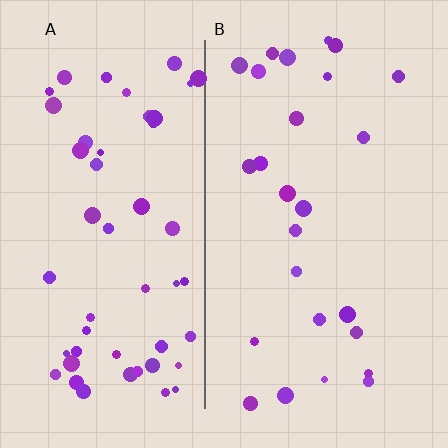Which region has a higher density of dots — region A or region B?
A (the left).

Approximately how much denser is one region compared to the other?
Approximately 2.0× — region A over region B.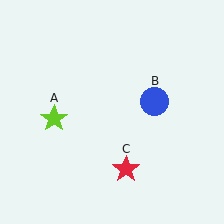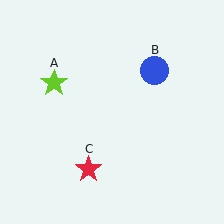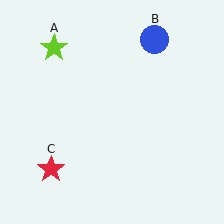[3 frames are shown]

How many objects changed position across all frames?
3 objects changed position: lime star (object A), blue circle (object B), red star (object C).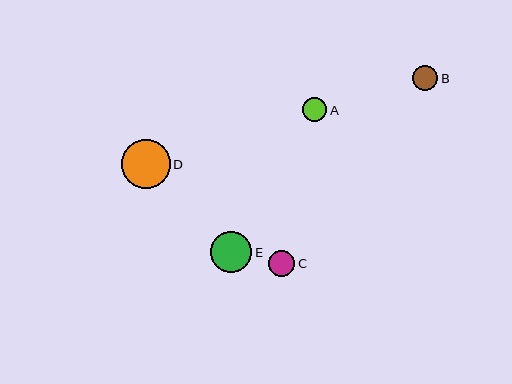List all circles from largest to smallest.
From largest to smallest: D, E, C, B, A.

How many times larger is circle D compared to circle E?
Circle D is approximately 1.2 times the size of circle E.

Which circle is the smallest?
Circle A is the smallest with a size of approximately 24 pixels.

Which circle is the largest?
Circle D is the largest with a size of approximately 49 pixels.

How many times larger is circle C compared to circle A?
Circle C is approximately 1.1 times the size of circle A.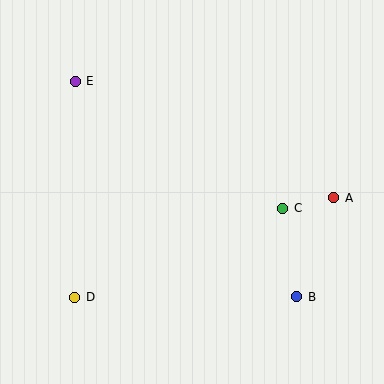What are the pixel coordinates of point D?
Point D is at (75, 297).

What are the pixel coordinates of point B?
Point B is at (297, 297).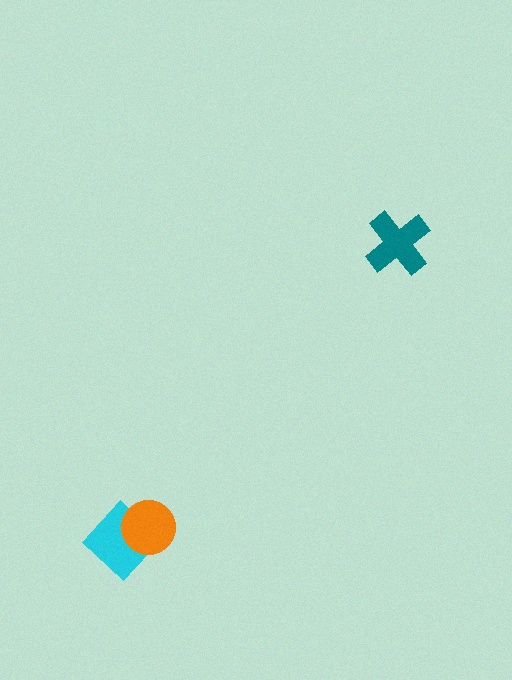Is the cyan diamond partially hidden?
Yes, it is partially covered by another shape.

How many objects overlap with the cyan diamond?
1 object overlaps with the cyan diamond.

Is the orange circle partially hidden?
No, no other shape covers it.